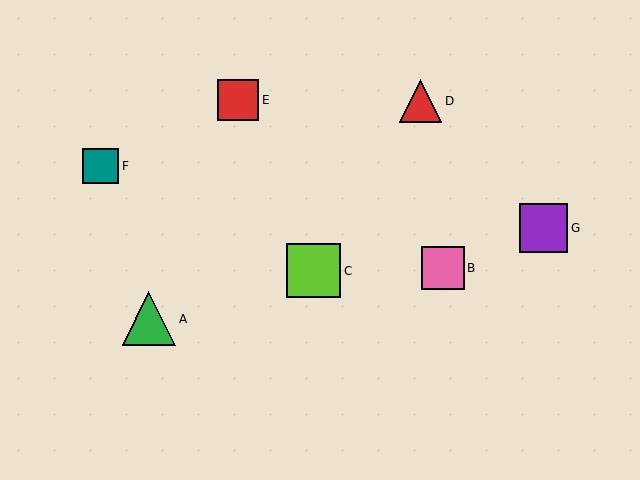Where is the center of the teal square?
The center of the teal square is at (101, 166).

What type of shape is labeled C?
Shape C is a lime square.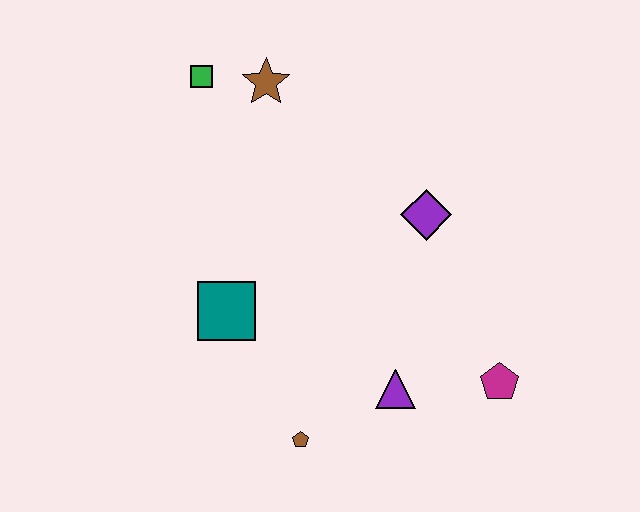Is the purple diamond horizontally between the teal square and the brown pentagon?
No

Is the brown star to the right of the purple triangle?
No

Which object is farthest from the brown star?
The magenta pentagon is farthest from the brown star.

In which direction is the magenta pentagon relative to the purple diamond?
The magenta pentagon is below the purple diamond.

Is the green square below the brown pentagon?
No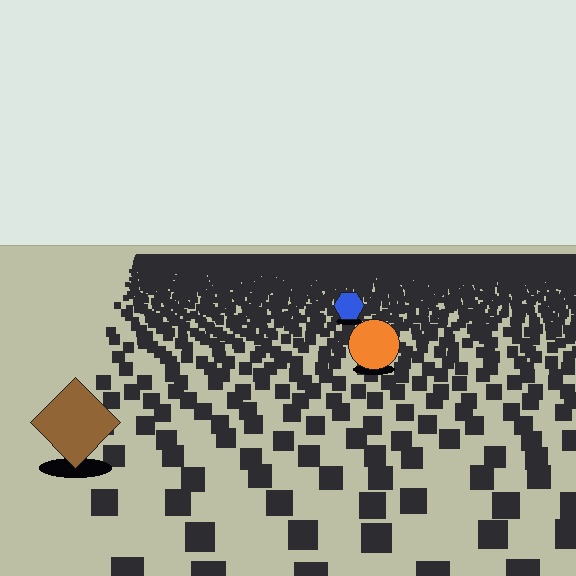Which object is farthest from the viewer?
The blue hexagon is farthest from the viewer. It appears smaller and the ground texture around it is denser.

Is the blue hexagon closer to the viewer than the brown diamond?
No. The brown diamond is closer — you can tell from the texture gradient: the ground texture is coarser near it.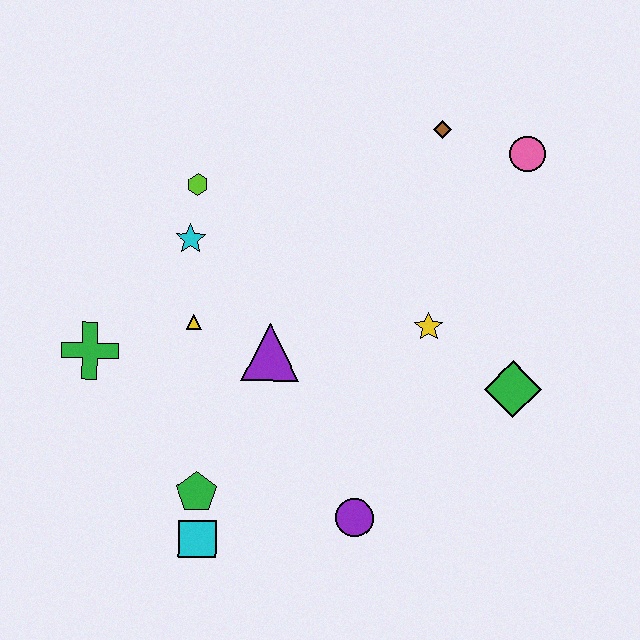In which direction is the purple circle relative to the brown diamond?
The purple circle is below the brown diamond.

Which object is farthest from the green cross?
The pink circle is farthest from the green cross.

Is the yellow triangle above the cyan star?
No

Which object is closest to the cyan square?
The green pentagon is closest to the cyan square.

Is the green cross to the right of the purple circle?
No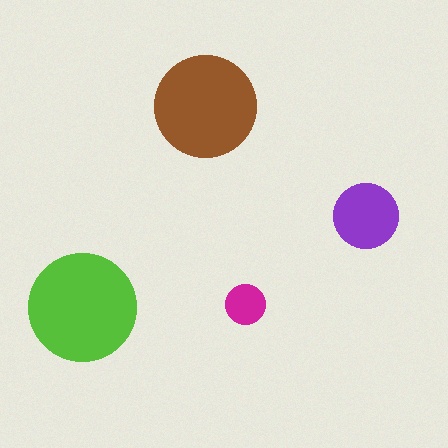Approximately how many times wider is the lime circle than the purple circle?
About 1.5 times wider.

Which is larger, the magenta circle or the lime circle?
The lime one.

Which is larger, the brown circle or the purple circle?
The brown one.